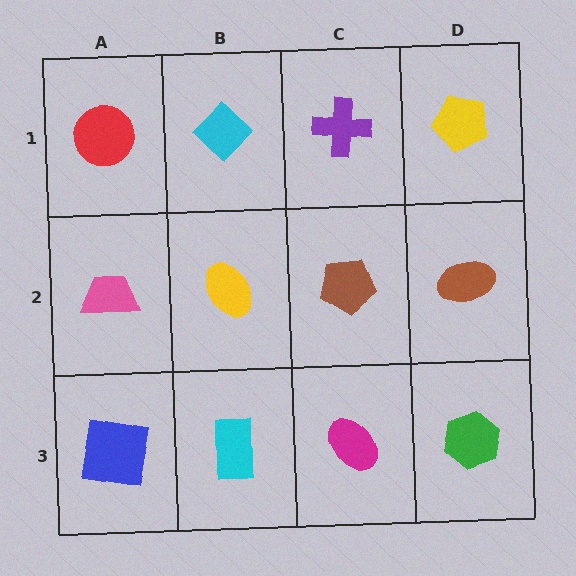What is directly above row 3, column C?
A brown pentagon.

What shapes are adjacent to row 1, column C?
A brown pentagon (row 2, column C), a cyan diamond (row 1, column B), a yellow pentagon (row 1, column D).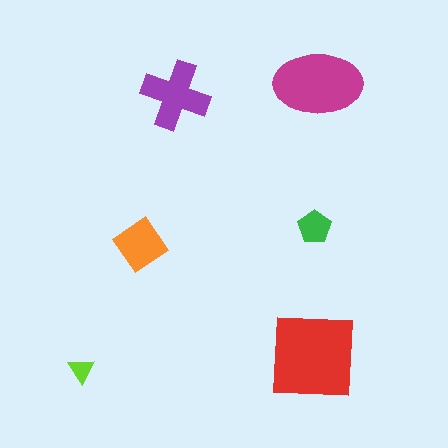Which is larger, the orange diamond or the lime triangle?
The orange diamond.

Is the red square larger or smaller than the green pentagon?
Larger.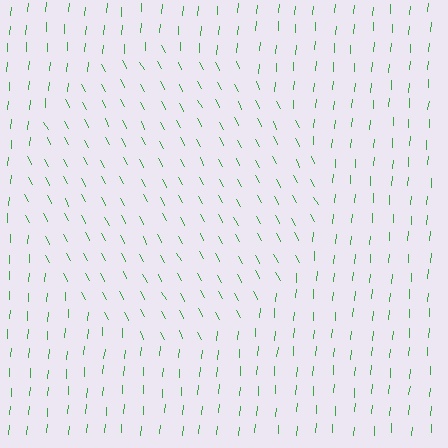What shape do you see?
I see a circle.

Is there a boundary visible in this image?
Yes, there is a texture boundary formed by a change in line orientation.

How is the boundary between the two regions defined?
The boundary is defined purely by a change in line orientation (approximately 32 degrees difference). All lines are the same color and thickness.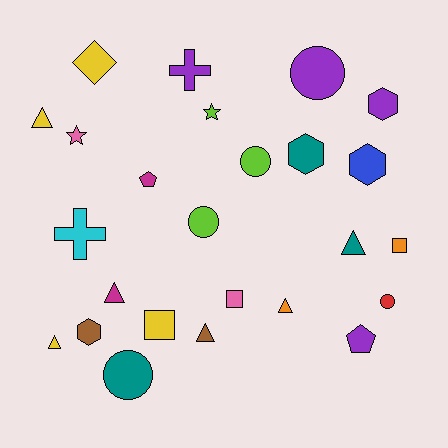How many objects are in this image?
There are 25 objects.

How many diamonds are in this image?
There is 1 diamond.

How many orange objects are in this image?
There are 2 orange objects.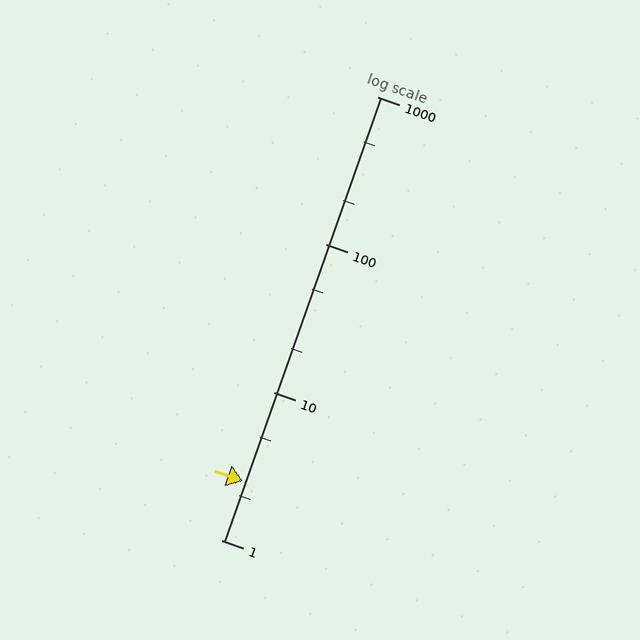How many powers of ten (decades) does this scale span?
The scale spans 3 decades, from 1 to 1000.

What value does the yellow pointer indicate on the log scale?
The pointer indicates approximately 2.5.